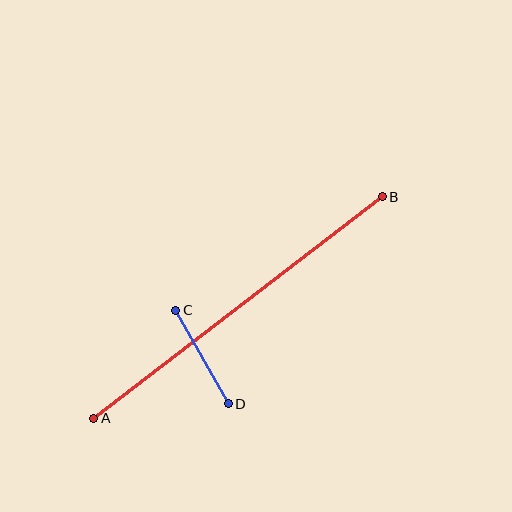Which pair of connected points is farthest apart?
Points A and B are farthest apart.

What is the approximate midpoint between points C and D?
The midpoint is at approximately (202, 357) pixels.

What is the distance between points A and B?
The distance is approximately 363 pixels.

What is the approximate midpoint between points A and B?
The midpoint is at approximately (238, 308) pixels.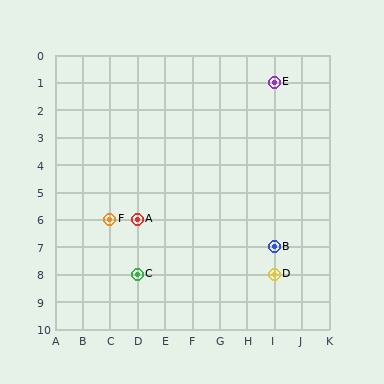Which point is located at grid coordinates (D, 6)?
Point A is at (D, 6).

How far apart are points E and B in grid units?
Points E and B are 6 rows apart.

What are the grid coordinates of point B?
Point B is at grid coordinates (I, 7).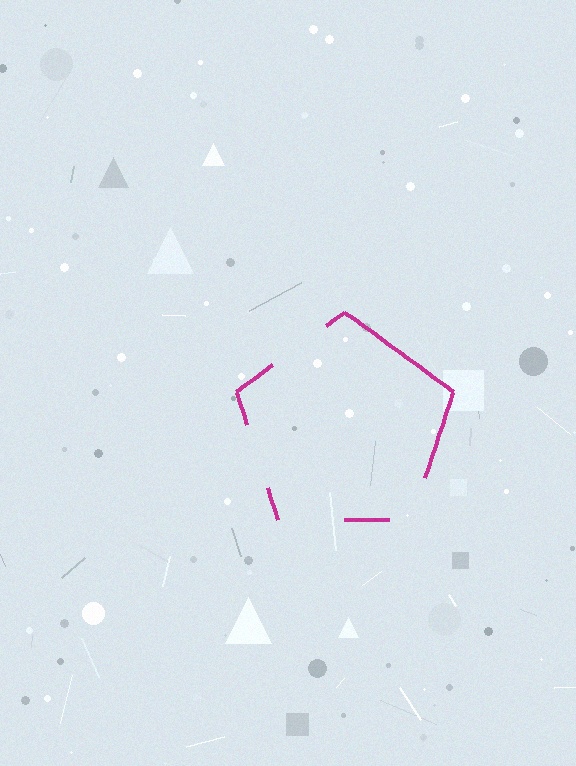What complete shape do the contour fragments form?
The contour fragments form a pentagon.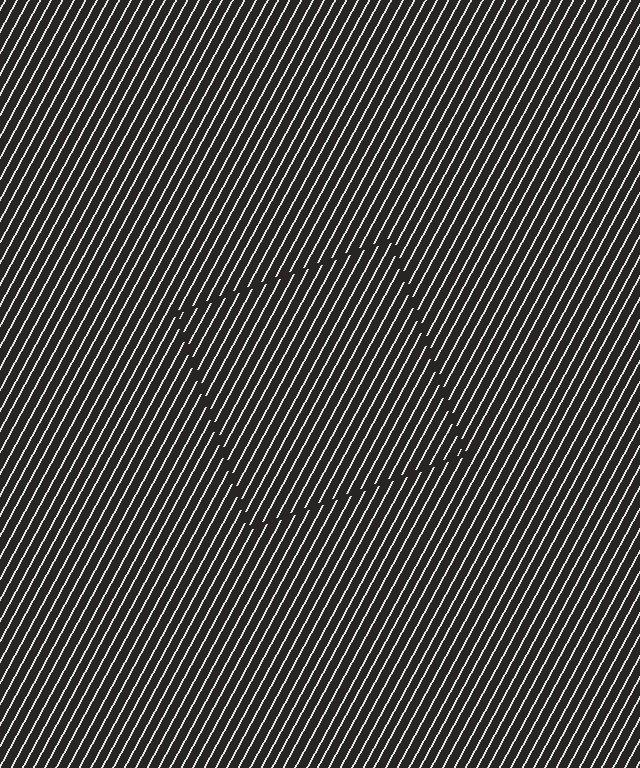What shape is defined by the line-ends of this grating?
An illusory square. The interior of the shape contains the same grating, shifted by half a period — the contour is defined by the phase discontinuity where line-ends from the inner and outer gratings abut.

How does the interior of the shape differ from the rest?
The interior of the shape contains the same grating, shifted by half a period — the contour is defined by the phase discontinuity where line-ends from the inner and outer gratings abut.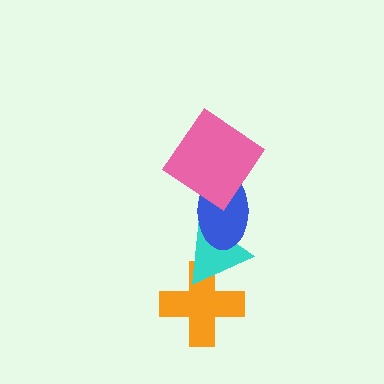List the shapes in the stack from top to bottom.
From top to bottom: the pink diamond, the blue ellipse, the cyan triangle, the orange cross.